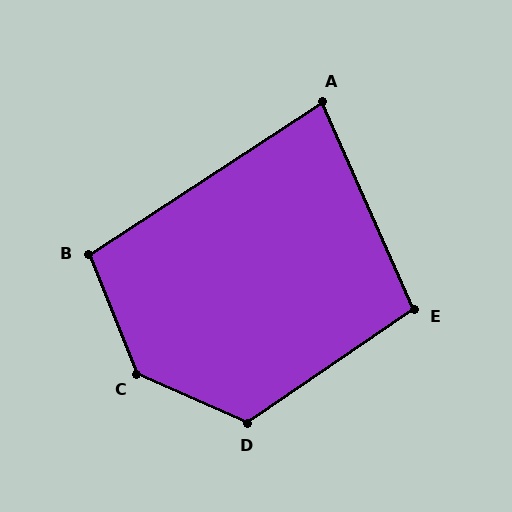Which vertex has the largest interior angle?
C, at approximately 136 degrees.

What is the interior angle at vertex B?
Approximately 101 degrees (obtuse).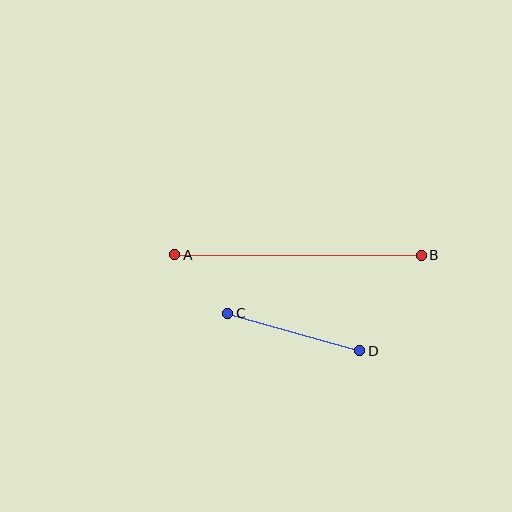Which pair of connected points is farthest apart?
Points A and B are farthest apart.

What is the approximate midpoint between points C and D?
The midpoint is at approximately (294, 332) pixels.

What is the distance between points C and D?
The distance is approximately 137 pixels.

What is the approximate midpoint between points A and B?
The midpoint is at approximately (298, 255) pixels.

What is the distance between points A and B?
The distance is approximately 246 pixels.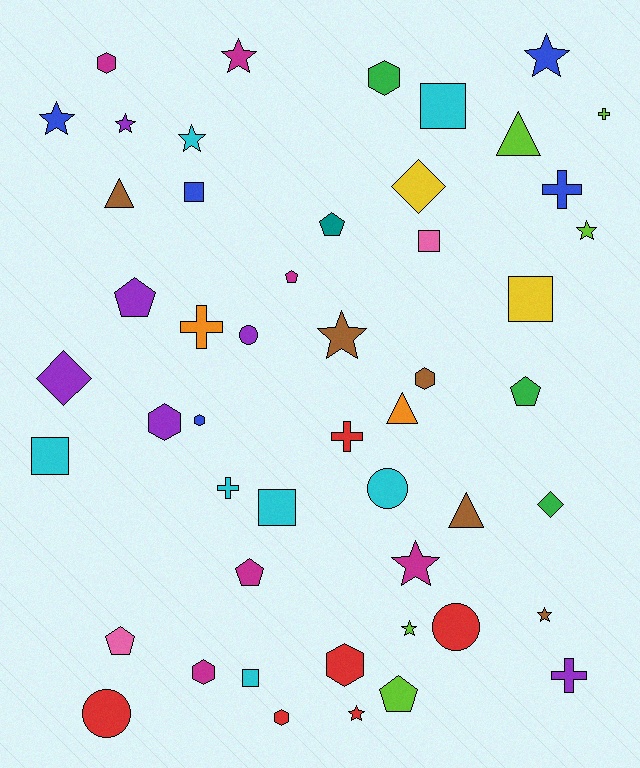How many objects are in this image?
There are 50 objects.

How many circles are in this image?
There are 4 circles.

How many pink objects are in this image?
There are 2 pink objects.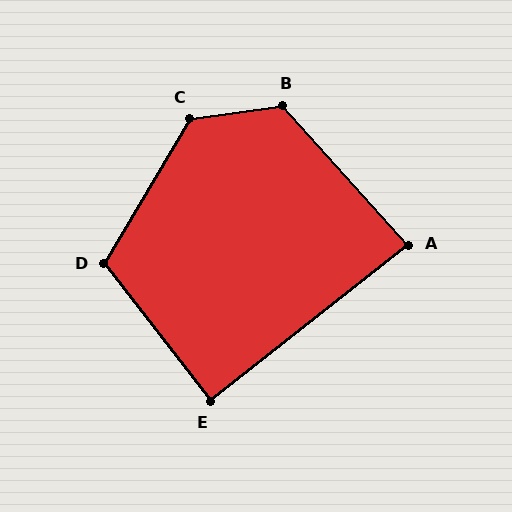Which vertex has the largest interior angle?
C, at approximately 129 degrees.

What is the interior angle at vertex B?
Approximately 124 degrees (obtuse).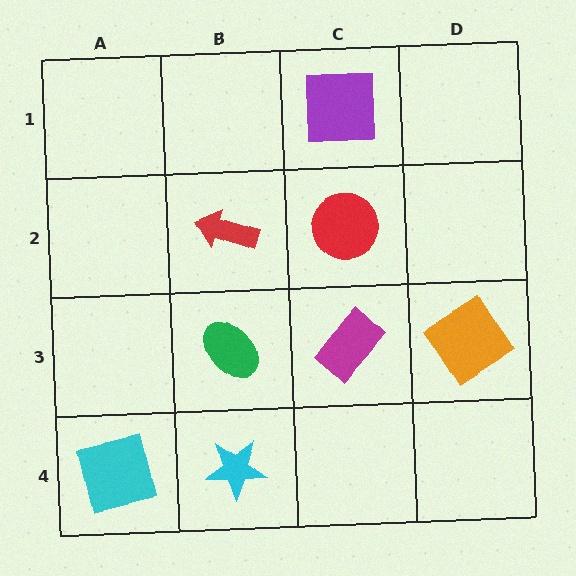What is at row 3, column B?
A green ellipse.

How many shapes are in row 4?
2 shapes.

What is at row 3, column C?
A magenta rectangle.